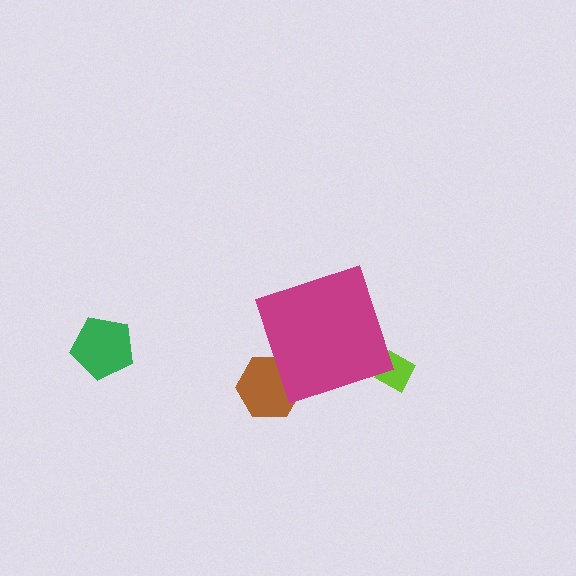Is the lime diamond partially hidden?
Yes, the lime diamond is partially hidden behind the magenta diamond.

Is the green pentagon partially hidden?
No, the green pentagon is fully visible.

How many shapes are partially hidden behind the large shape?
2 shapes are partially hidden.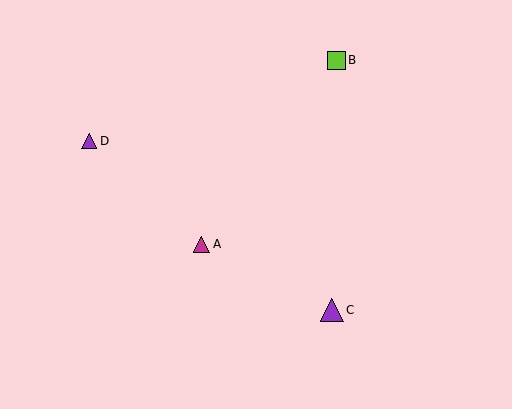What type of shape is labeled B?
Shape B is a lime square.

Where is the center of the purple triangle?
The center of the purple triangle is at (332, 310).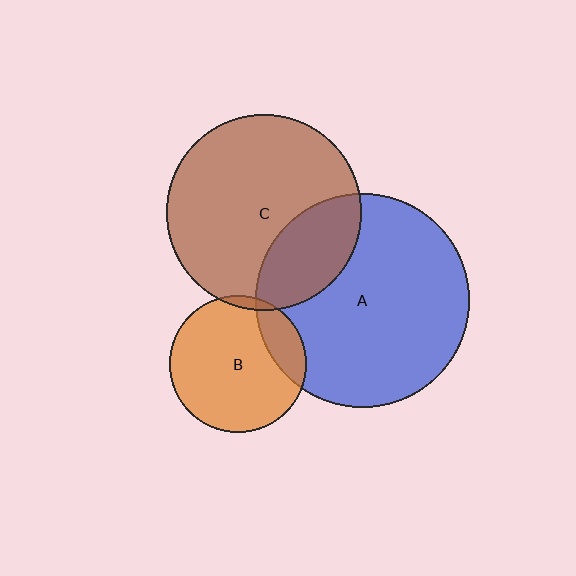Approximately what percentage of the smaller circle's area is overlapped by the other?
Approximately 5%.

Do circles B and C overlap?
Yes.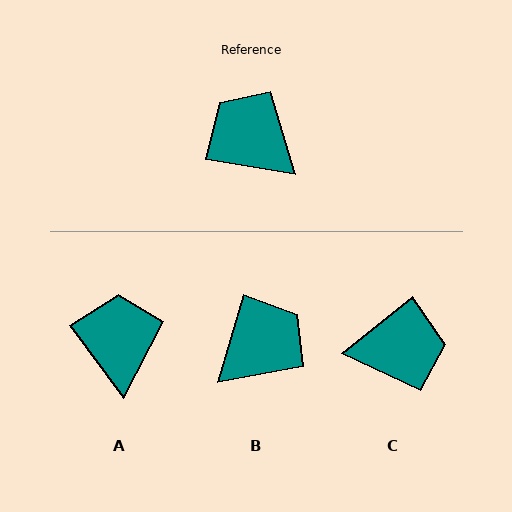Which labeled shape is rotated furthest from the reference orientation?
C, about 132 degrees away.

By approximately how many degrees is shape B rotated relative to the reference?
Approximately 97 degrees clockwise.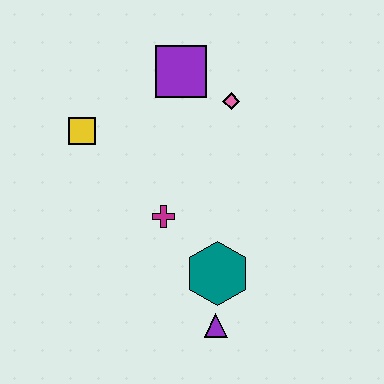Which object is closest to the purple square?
The pink diamond is closest to the purple square.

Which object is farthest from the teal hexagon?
The purple square is farthest from the teal hexagon.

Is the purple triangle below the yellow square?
Yes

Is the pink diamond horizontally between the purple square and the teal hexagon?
No